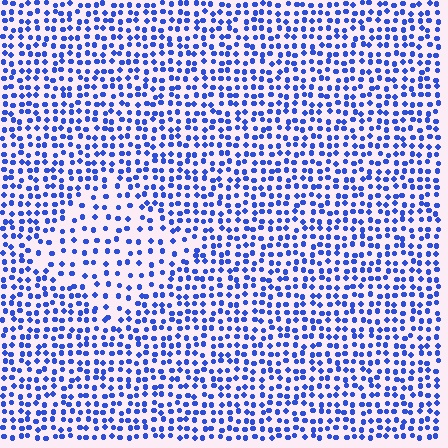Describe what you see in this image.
The image contains small blue elements arranged at two different densities. A diamond-shaped region is visible where the elements are less densely packed than the surrounding area.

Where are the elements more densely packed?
The elements are more densely packed outside the diamond boundary.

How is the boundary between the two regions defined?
The boundary is defined by a change in element density (approximately 1.8x ratio). All elements are the same color, size, and shape.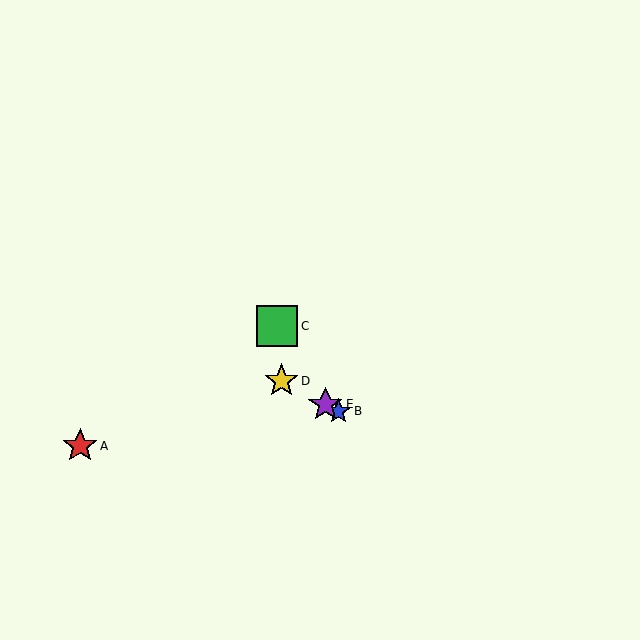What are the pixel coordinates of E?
Object E is at (325, 404).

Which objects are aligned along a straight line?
Objects B, D, E are aligned along a straight line.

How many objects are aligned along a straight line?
3 objects (B, D, E) are aligned along a straight line.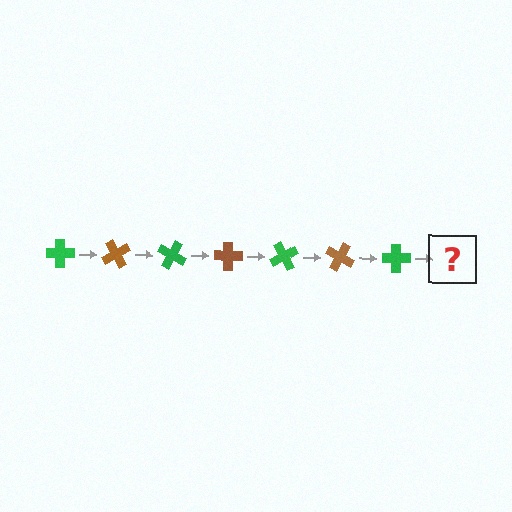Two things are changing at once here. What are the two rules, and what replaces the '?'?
The two rules are that it rotates 60 degrees each step and the color cycles through green and brown. The '?' should be a brown cross, rotated 420 degrees from the start.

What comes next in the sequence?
The next element should be a brown cross, rotated 420 degrees from the start.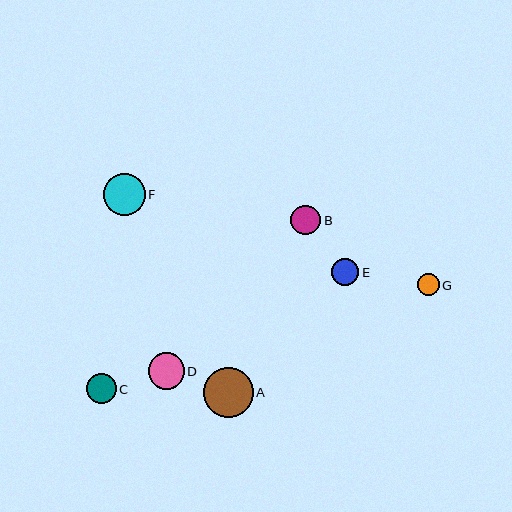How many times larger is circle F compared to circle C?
Circle F is approximately 1.4 times the size of circle C.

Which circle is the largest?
Circle A is the largest with a size of approximately 49 pixels.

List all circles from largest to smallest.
From largest to smallest: A, F, D, B, C, E, G.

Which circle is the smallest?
Circle G is the smallest with a size of approximately 22 pixels.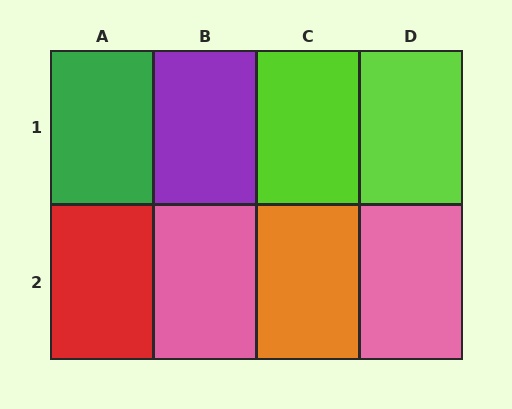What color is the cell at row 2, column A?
Red.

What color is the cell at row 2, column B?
Pink.